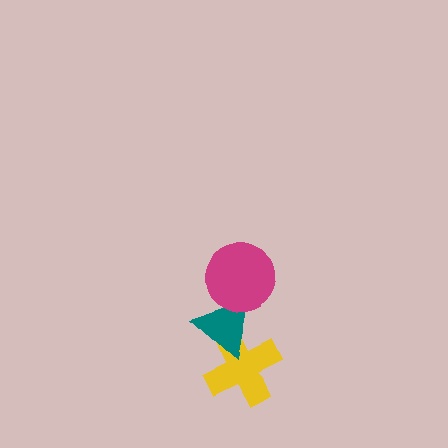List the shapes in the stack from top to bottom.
From top to bottom: the magenta circle, the teal triangle, the yellow cross.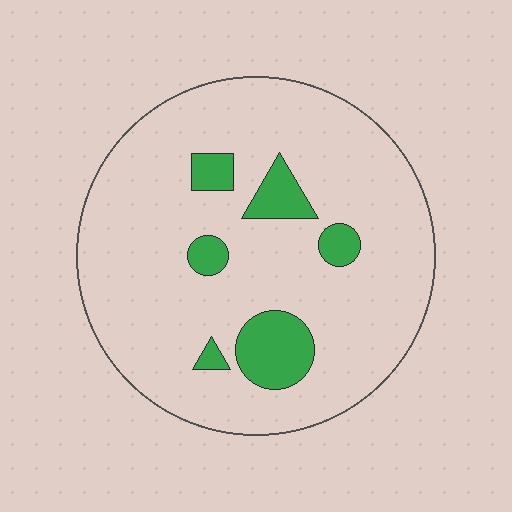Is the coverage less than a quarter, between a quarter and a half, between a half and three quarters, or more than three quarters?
Less than a quarter.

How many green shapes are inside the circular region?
6.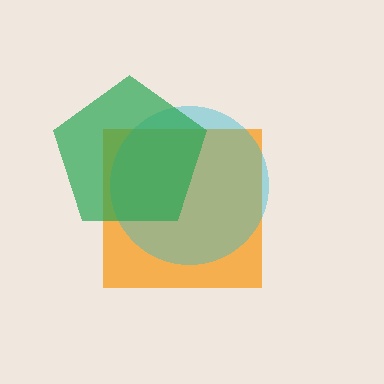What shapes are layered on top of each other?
The layered shapes are: an orange square, a cyan circle, a green pentagon.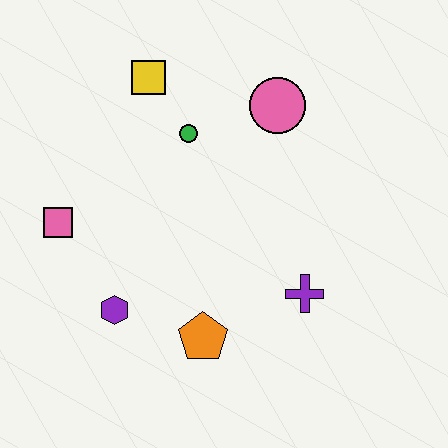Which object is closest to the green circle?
The yellow square is closest to the green circle.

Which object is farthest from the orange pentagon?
The yellow square is farthest from the orange pentagon.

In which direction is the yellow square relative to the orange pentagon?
The yellow square is above the orange pentagon.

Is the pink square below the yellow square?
Yes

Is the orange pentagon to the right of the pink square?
Yes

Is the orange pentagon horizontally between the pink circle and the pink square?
Yes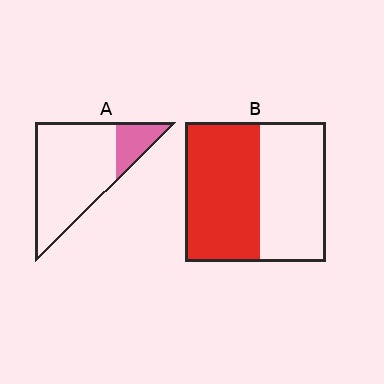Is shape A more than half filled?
No.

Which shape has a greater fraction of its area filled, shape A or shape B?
Shape B.